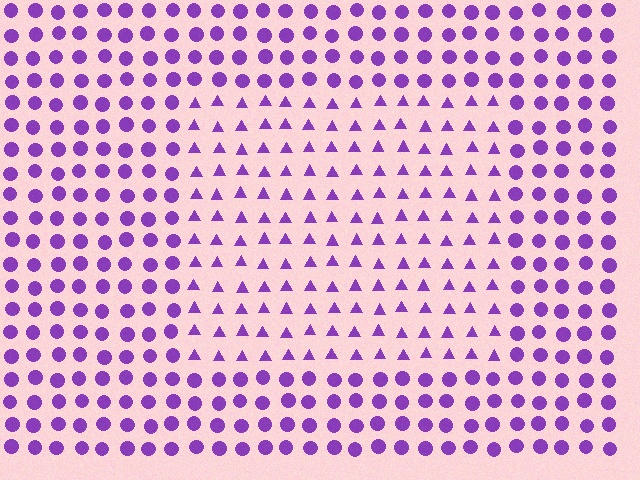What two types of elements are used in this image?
The image uses triangles inside the rectangle region and circles outside it.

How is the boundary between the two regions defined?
The boundary is defined by a change in element shape: triangles inside vs. circles outside. All elements share the same color and spacing.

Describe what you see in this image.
The image is filled with small purple elements arranged in a uniform grid. A rectangle-shaped region contains triangles, while the surrounding area contains circles. The boundary is defined purely by the change in element shape.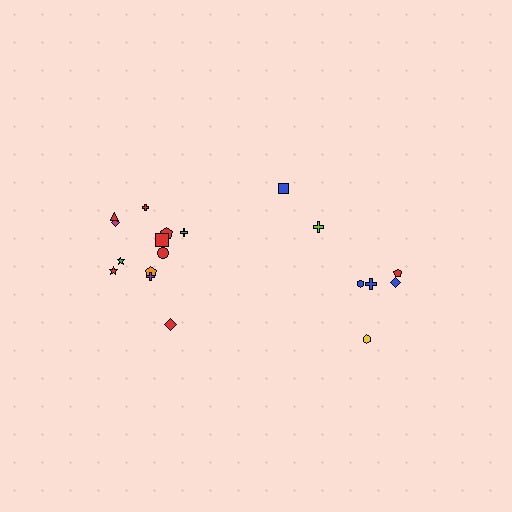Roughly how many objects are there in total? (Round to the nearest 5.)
Roughly 20 objects in total.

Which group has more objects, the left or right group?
The left group.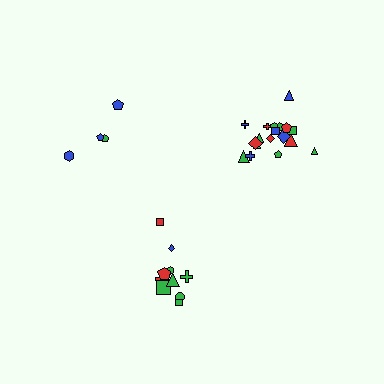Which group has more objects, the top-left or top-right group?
The top-right group.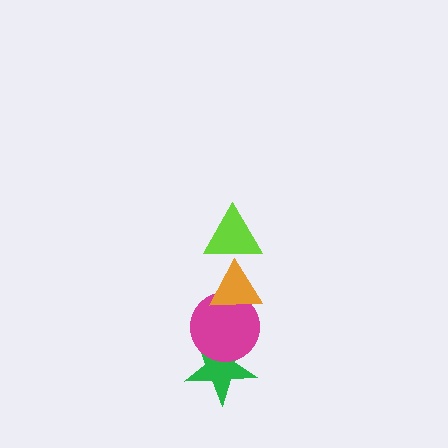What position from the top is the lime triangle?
The lime triangle is 1st from the top.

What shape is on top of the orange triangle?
The lime triangle is on top of the orange triangle.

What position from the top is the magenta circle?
The magenta circle is 3rd from the top.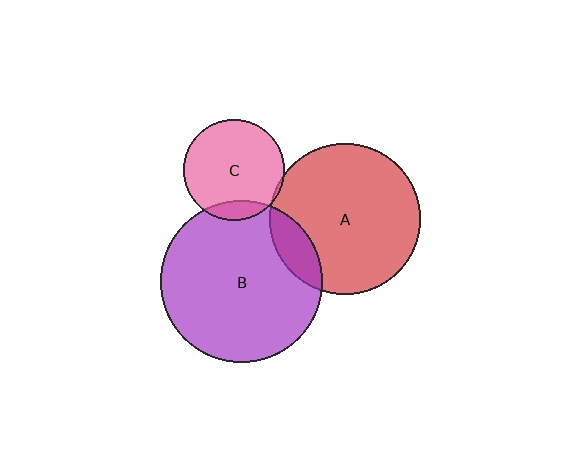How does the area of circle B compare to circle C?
Approximately 2.5 times.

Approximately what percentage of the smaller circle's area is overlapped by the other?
Approximately 5%.